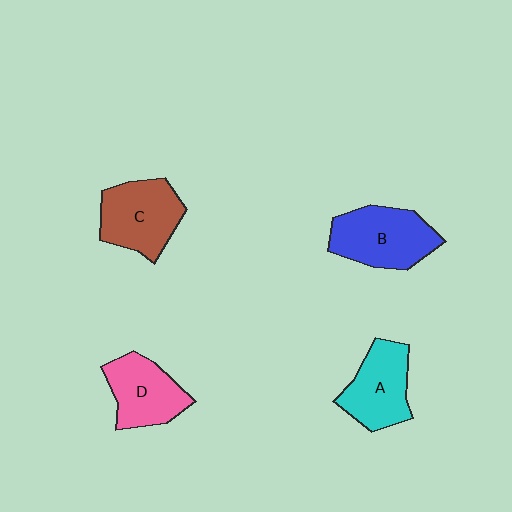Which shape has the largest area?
Shape B (blue).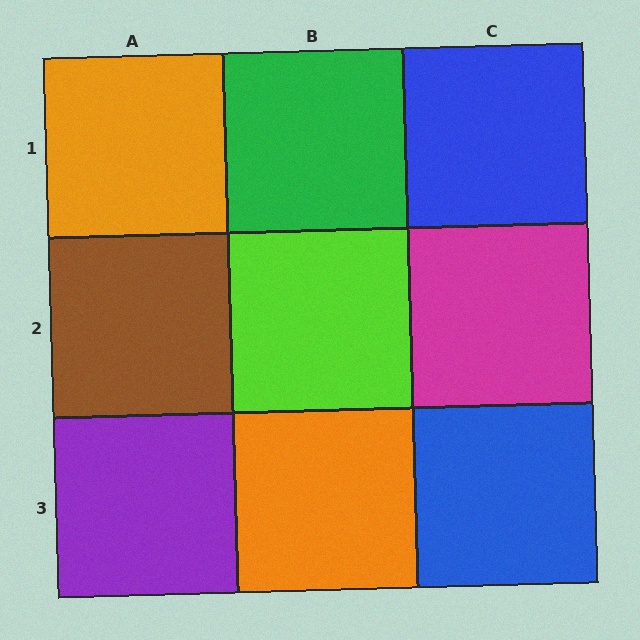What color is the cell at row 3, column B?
Orange.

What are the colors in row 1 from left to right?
Orange, green, blue.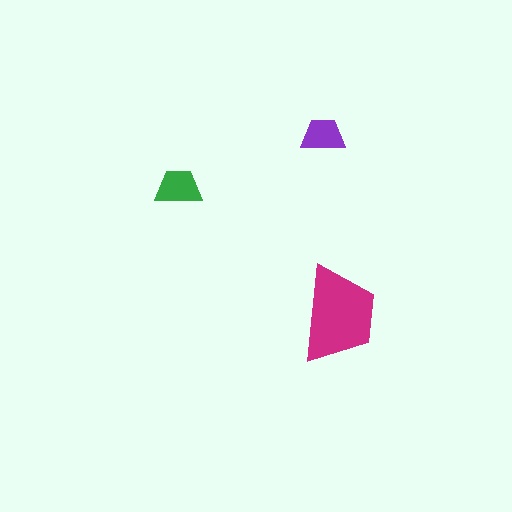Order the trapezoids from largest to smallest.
the magenta one, the green one, the purple one.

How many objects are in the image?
There are 3 objects in the image.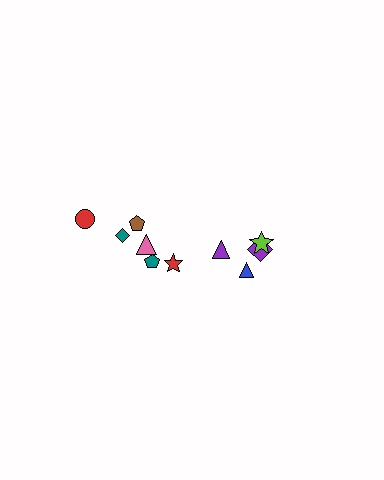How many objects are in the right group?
There are 4 objects.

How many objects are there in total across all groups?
There are 10 objects.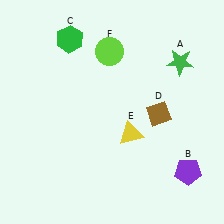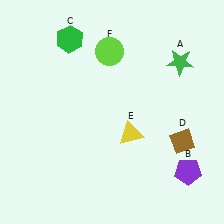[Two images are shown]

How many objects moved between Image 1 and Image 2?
1 object moved between the two images.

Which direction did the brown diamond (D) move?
The brown diamond (D) moved down.